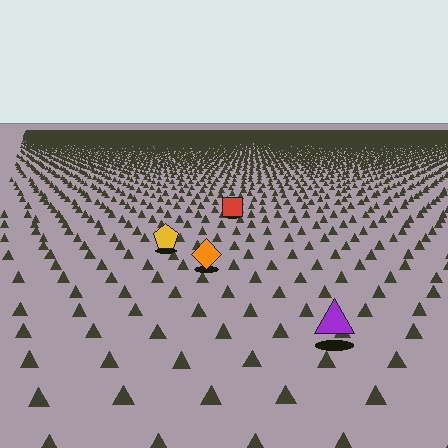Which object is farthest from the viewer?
The red square is farthest from the viewer. It appears smaller and the ground texture around it is denser.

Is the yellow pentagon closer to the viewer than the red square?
Yes. The yellow pentagon is closer — you can tell from the texture gradient: the ground texture is coarser near it.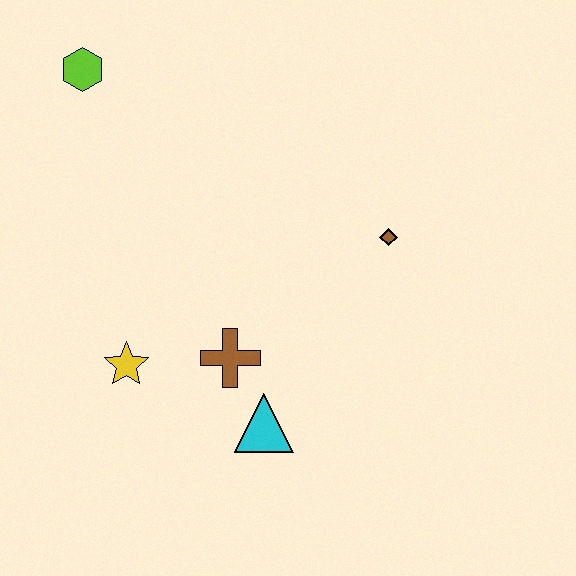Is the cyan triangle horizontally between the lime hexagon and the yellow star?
No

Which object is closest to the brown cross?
The cyan triangle is closest to the brown cross.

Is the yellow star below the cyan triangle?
No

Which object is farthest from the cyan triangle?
The lime hexagon is farthest from the cyan triangle.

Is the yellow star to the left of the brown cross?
Yes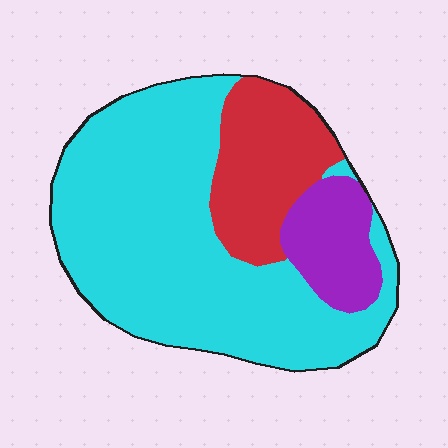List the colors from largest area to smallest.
From largest to smallest: cyan, red, purple.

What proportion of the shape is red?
Red covers roughly 20% of the shape.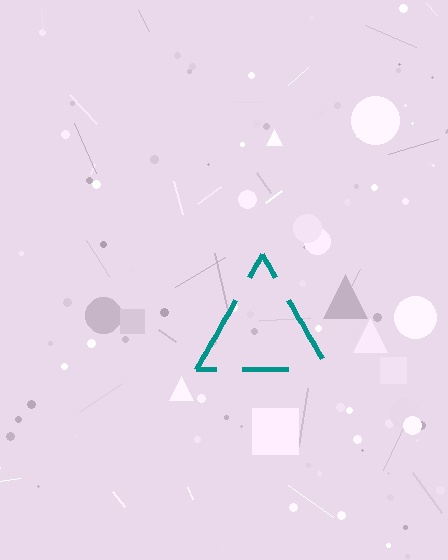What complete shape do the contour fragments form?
The contour fragments form a triangle.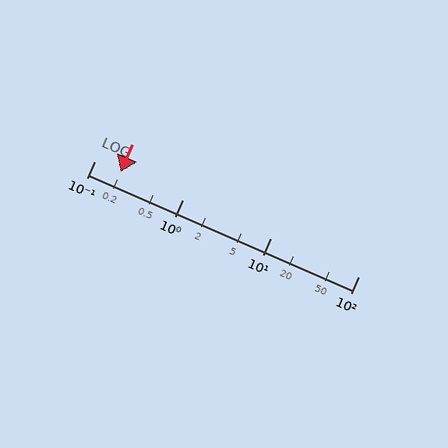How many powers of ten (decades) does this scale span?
The scale spans 3 decades, from 0.1 to 100.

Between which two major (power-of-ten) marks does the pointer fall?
The pointer is between 0.1 and 1.